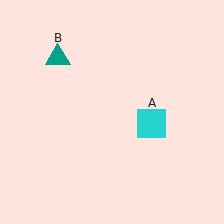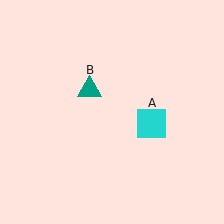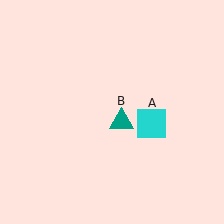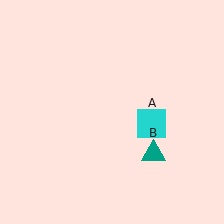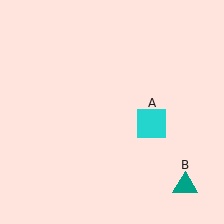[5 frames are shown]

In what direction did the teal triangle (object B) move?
The teal triangle (object B) moved down and to the right.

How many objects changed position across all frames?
1 object changed position: teal triangle (object B).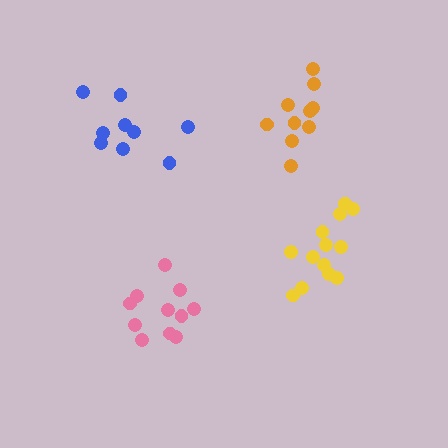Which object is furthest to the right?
The yellow cluster is rightmost.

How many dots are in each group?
Group 1: 11 dots, Group 2: 13 dots, Group 3: 10 dots, Group 4: 9 dots (43 total).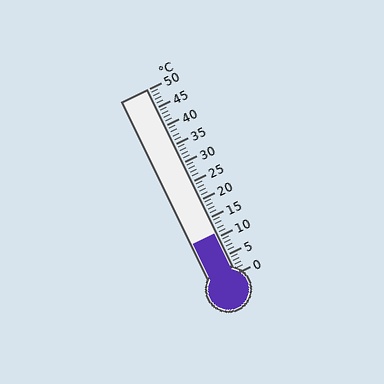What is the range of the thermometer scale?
The thermometer scale ranges from 0°C to 50°C.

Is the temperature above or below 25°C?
The temperature is below 25°C.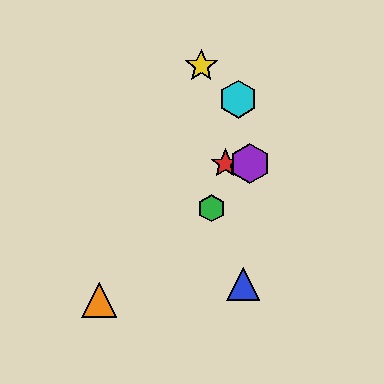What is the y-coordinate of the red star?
The red star is at y≈164.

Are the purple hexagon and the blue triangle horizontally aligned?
No, the purple hexagon is at y≈164 and the blue triangle is at y≈284.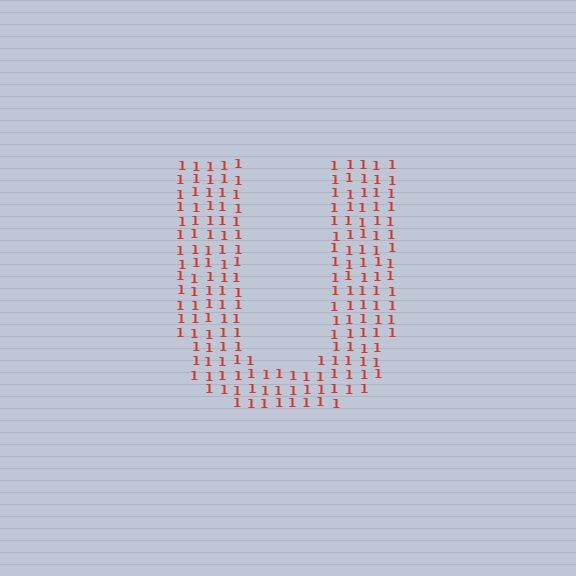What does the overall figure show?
The overall figure shows the letter U.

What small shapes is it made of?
It is made of small digit 1's.